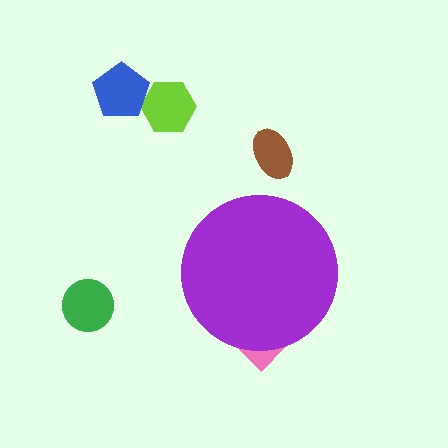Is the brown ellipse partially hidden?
No, the brown ellipse is fully visible.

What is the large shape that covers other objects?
A purple circle.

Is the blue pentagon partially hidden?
No, the blue pentagon is fully visible.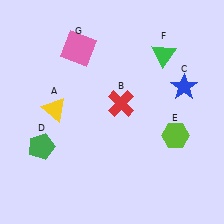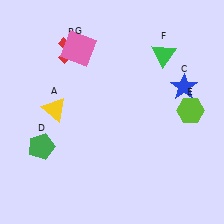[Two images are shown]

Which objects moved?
The objects that moved are: the red cross (B), the lime hexagon (E).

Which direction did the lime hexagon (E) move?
The lime hexagon (E) moved up.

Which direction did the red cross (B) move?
The red cross (B) moved up.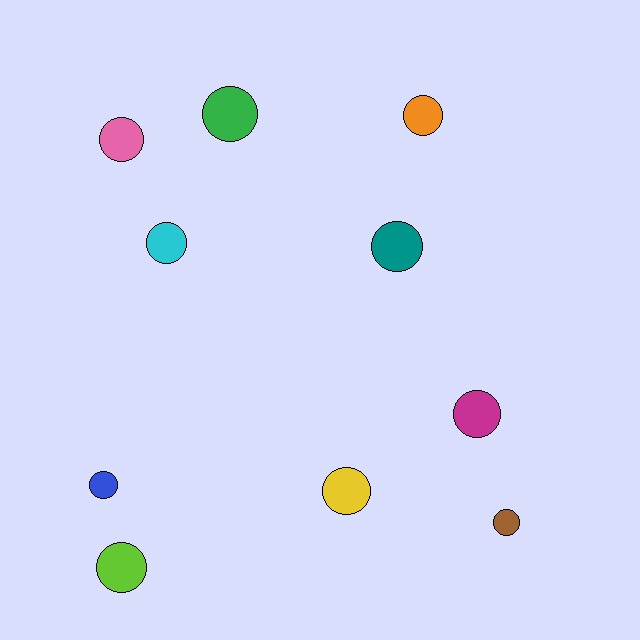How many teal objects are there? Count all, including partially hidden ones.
There is 1 teal object.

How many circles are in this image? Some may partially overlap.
There are 10 circles.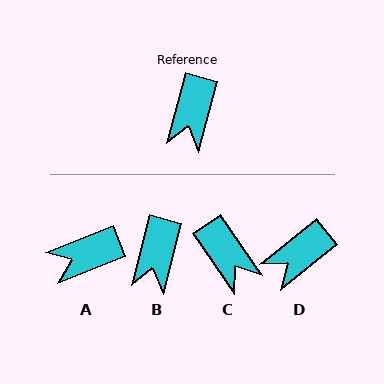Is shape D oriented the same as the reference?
No, it is off by about 37 degrees.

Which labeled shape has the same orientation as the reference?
B.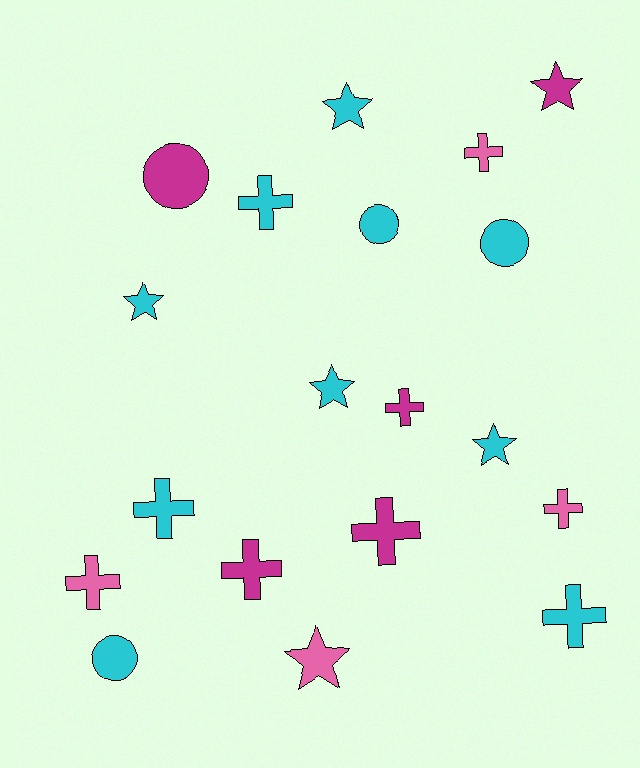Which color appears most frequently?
Cyan, with 10 objects.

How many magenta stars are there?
There is 1 magenta star.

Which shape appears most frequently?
Cross, with 9 objects.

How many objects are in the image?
There are 19 objects.